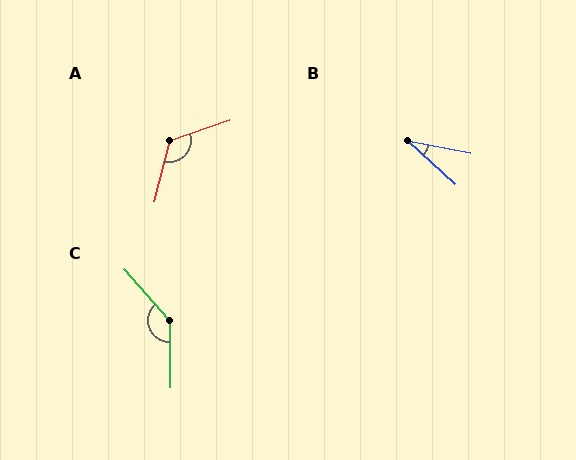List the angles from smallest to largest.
B (30°), A (123°), C (138°).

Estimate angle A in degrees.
Approximately 123 degrees.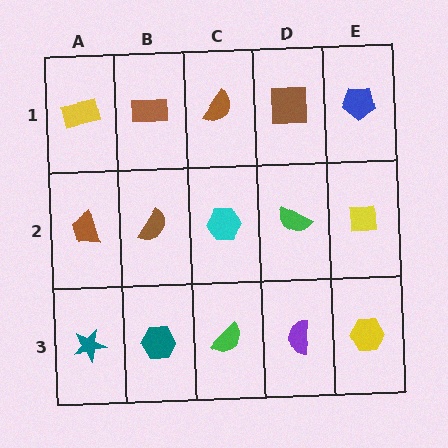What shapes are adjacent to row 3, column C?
A cyan hexagon (row 2, column C), a teal hexagon (row 3, column B), a purple semicircle (row 3, column D).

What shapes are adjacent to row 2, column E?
A blue pentagon (row 1, column E), a yellow hexagon (row 3, column E), a green semicircle (row 2, column D).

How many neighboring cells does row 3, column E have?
2.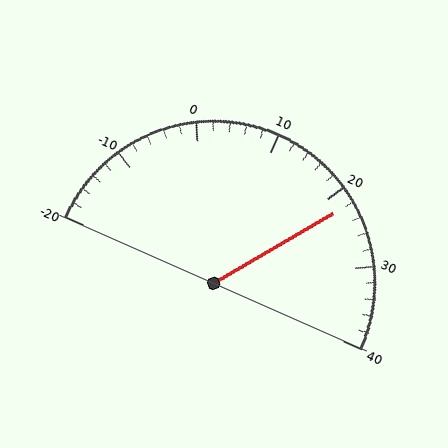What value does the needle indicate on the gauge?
The needle indicates approximately 22.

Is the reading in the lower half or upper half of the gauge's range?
The reading is in the upper half of the range (-20 to 40).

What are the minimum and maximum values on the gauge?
The gauge ranges from -20 to 40.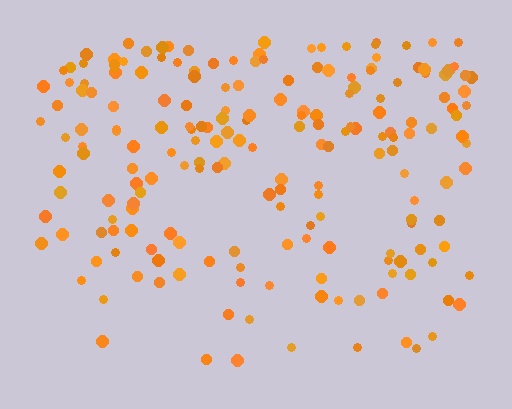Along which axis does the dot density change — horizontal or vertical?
Vertical.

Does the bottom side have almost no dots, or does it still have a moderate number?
Still a moderate number, just noticeably fewer than the top.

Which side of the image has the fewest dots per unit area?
The bottom.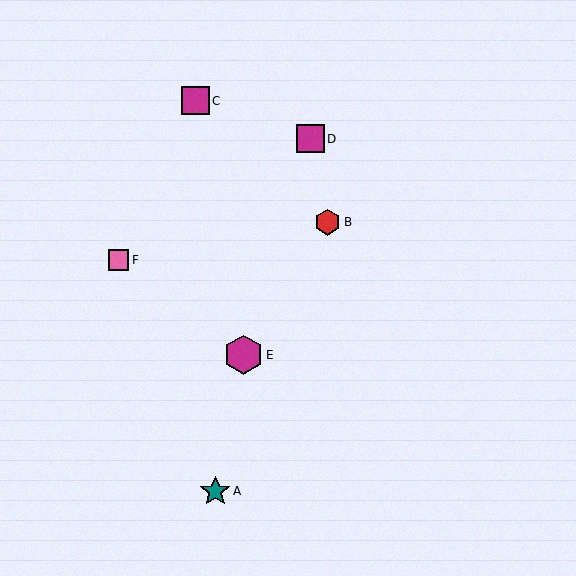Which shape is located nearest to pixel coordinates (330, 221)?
The red hexagon (labeled B) at (328, 222) is nearest to that location.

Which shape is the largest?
The magenta hexagon (labeled E) is the largest.